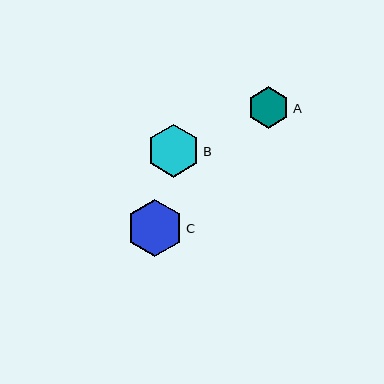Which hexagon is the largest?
Hexagon C is the largest with a size of approximately 57 pixels.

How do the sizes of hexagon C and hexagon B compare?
Hexagon C and hexagon B are approximately the same size.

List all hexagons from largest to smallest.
From largest to smallest: C, B, A.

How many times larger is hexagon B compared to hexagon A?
Hexagon B is approximately 1.3 times the size of hexagon A.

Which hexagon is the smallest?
Hexagon A is the smallest with a size of approximately 42 pixels.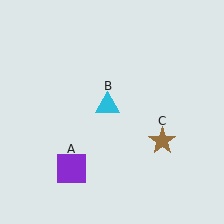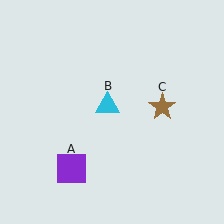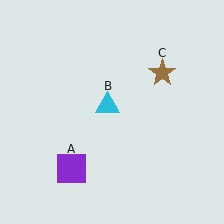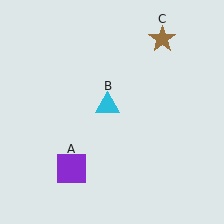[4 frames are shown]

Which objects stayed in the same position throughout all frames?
Purple square (object A) and cyan triangle (object B) remained stationary.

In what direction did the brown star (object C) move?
The brown star (object C) moved up.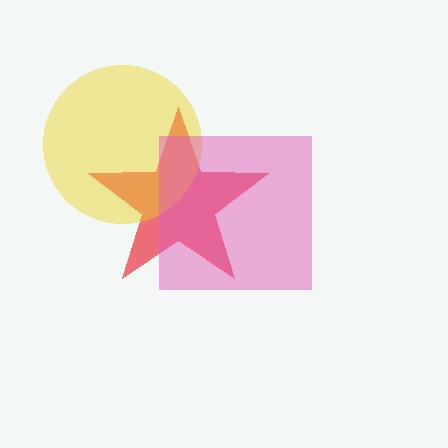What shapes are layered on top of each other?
The layered shapes are: a red star, a yellow circle, a pink square.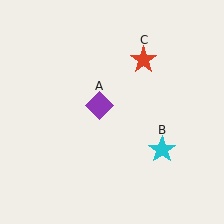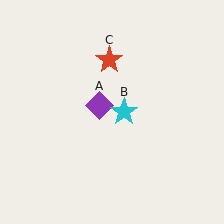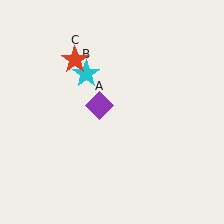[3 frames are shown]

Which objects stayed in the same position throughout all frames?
Purple diamond (object A) remained stationary.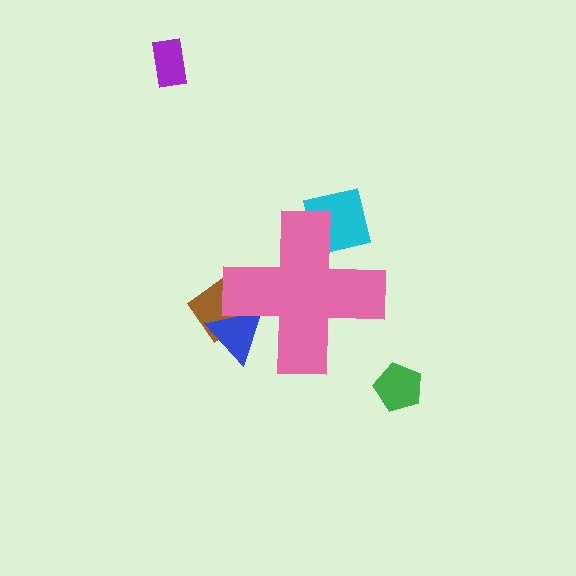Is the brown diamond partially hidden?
Yes, the brown diamond is partially hidden behind the pink cross.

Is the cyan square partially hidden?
Yes, the cyan square is partially hidden behind the pink cross.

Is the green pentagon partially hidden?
No, the green pentagon is fully visible.